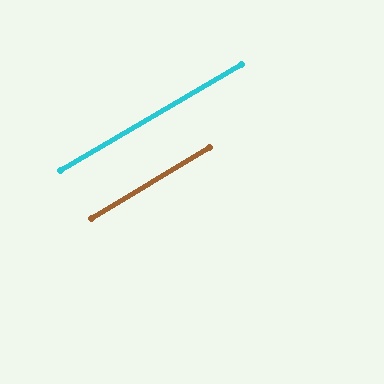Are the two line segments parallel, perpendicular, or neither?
Parallel — their directions differ by only 0.6°.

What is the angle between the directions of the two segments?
Approximately 1 degree.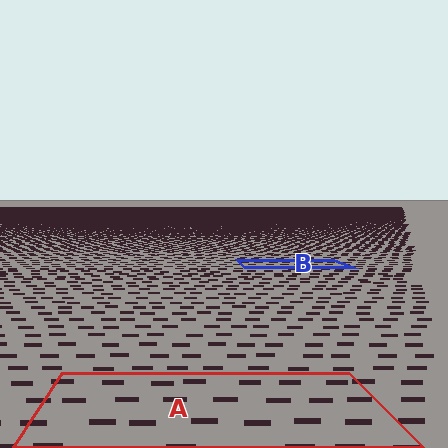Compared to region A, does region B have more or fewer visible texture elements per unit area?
Region B has more texture elements per unit area — they are packed more densely because it is farther away.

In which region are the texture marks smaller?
The texture marks are smaller in region B, because it is farther away.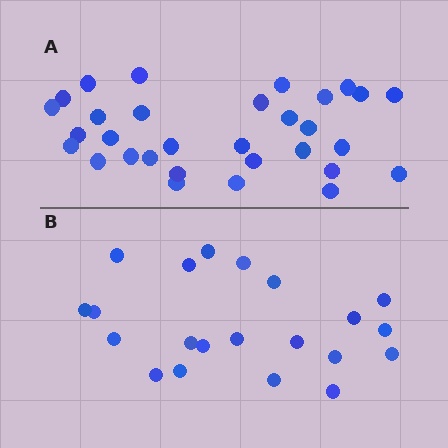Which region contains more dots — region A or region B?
Region A (the top region) has more dots.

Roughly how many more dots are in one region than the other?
Region A has roughly 10 or so more dots than region B.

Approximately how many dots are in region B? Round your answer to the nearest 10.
About 20 dots. (The exact count is 21, which rounds to 20.)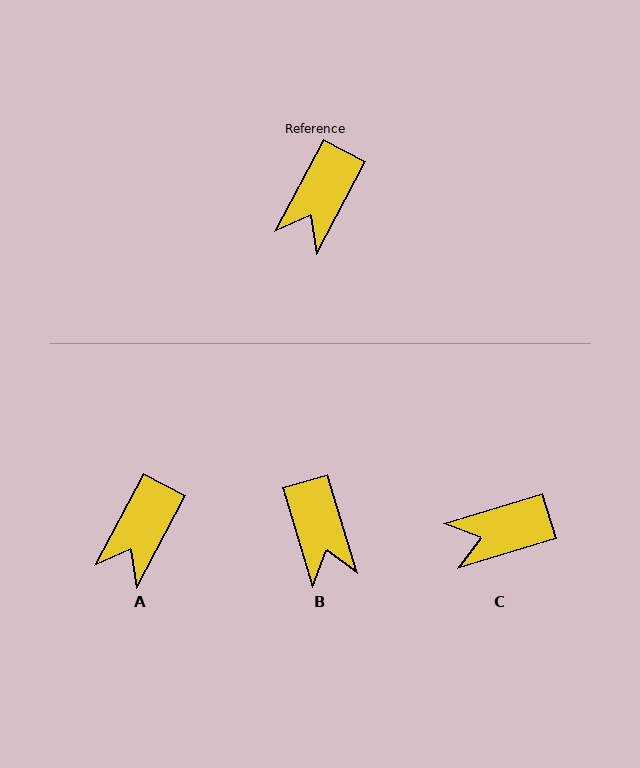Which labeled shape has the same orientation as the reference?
A.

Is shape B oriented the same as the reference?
No, it is off by about 45 degrees.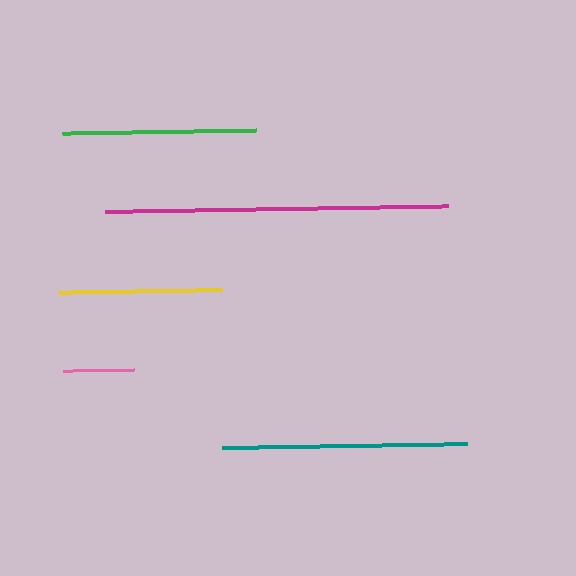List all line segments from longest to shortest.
From longest to shortest: magenta, teal, green, yellow, pink.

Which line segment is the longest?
The magenta line is the longest at approximately 343 pixels.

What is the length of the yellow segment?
The yellow segment is approximately 165 pixels long.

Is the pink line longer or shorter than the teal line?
The teal line is longer than the pink line.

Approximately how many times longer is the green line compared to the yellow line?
The green line is approximately 1.2 times the length of the yellow line.